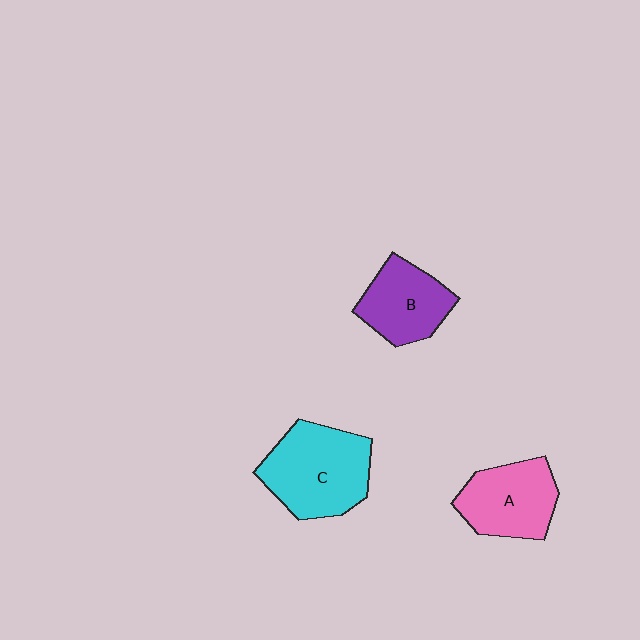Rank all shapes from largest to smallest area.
From largest to smallest: C (cyan), A (pink), B (purple).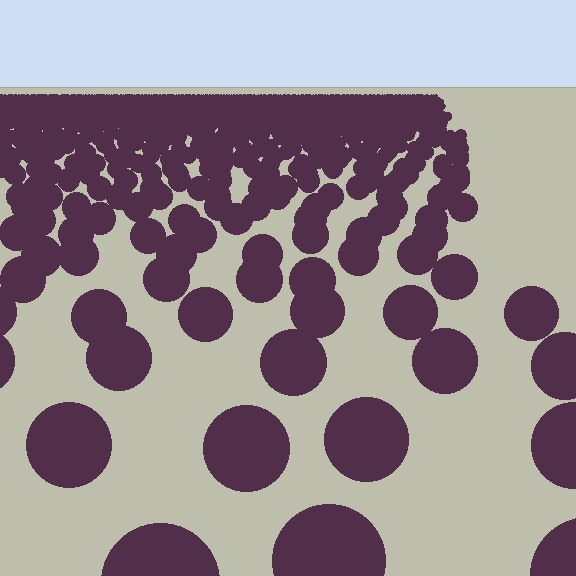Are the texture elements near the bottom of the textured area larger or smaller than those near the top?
Larger. Near the bottom, elements are closer to the viewer and appear at a bigger on-screen size.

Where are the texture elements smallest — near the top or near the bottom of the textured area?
Near the top.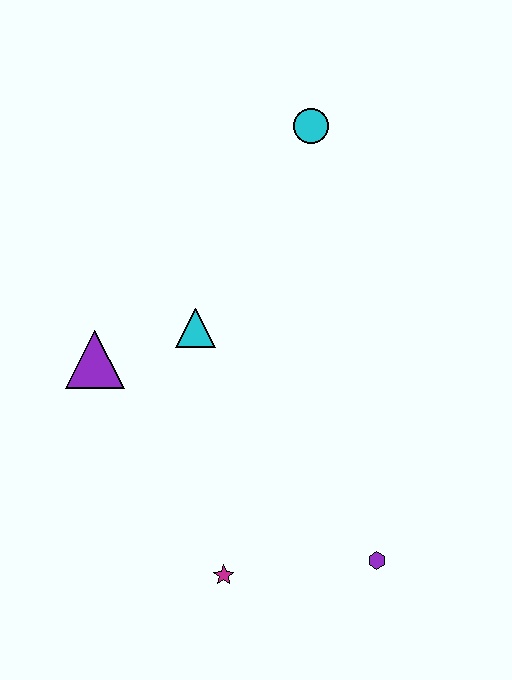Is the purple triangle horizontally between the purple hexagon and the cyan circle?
No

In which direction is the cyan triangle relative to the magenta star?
The cyan triangle is above the magenta star.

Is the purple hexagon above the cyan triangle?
No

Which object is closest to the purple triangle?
The cyan triangle is closest to the purple triangle.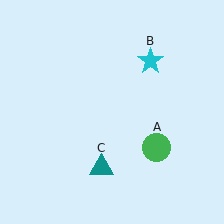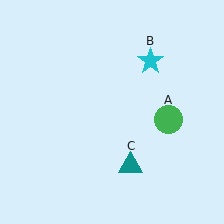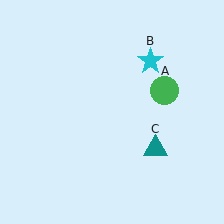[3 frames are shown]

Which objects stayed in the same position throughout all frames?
Cyan star (object B) remained stationary.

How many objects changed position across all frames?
2 objects changed position: green circle (object A), teal triangle (object C).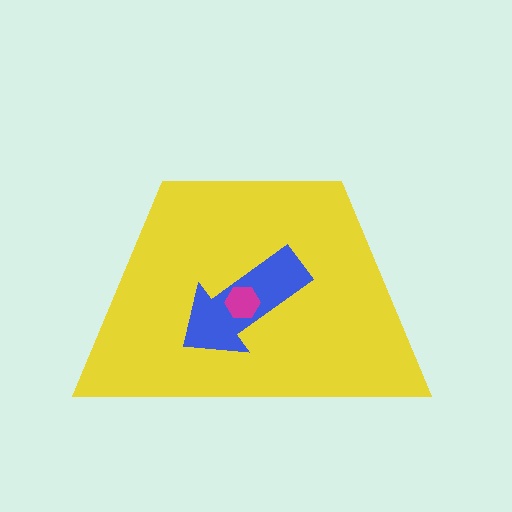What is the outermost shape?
The yellow trapezoid.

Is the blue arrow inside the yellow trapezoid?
Yes.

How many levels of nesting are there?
3.